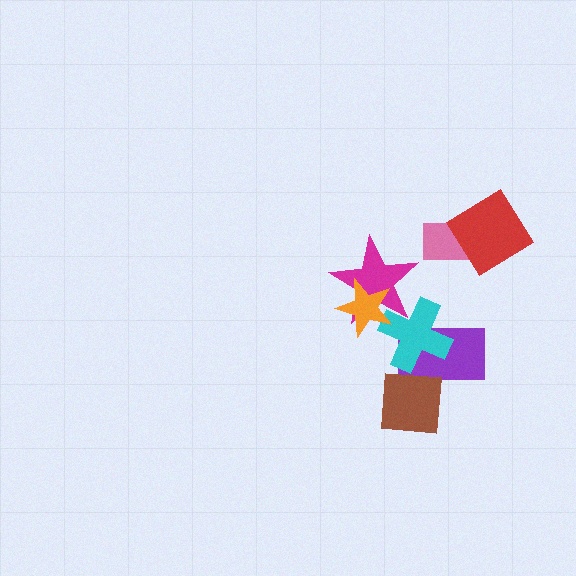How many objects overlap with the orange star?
2 objects overlap with the orange star.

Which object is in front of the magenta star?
The orange star is in front of the magenta star.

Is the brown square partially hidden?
Yes, it is partially covered by another shape.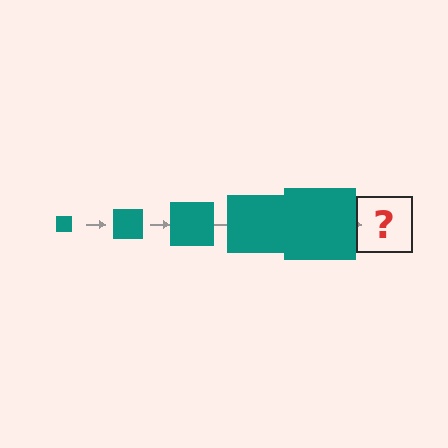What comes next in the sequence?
The next element should be a teal square, larger than the previous one.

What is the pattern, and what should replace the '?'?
The pattern is that the square gets progressively larger each step. The '?' should be a teal square, larger than the previous one.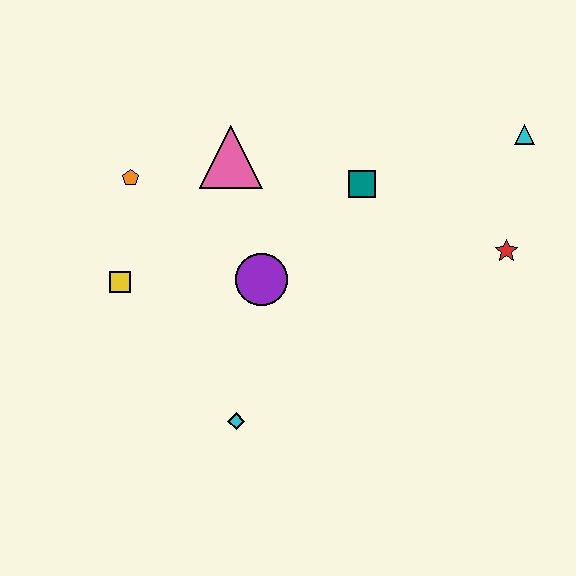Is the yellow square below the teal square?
Yes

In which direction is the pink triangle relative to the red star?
The pink triangle is to the left of the red star.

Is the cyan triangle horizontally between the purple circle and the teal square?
No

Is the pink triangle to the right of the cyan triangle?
No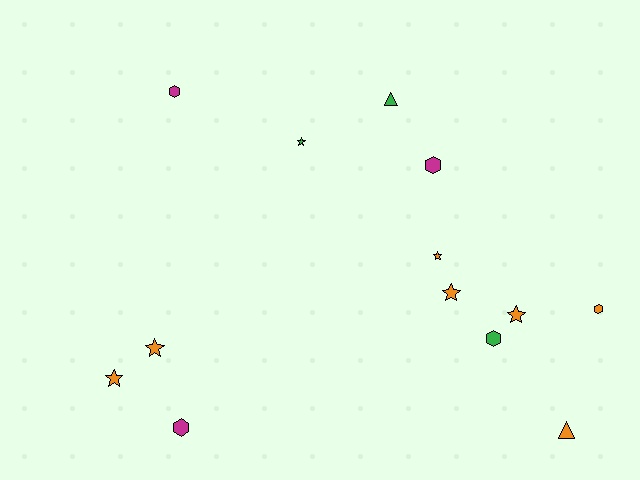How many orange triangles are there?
There is 1 orange triangle.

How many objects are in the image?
There are 13 objects.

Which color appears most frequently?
Orange, with 7 objects.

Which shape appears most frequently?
Star, with 6 objects.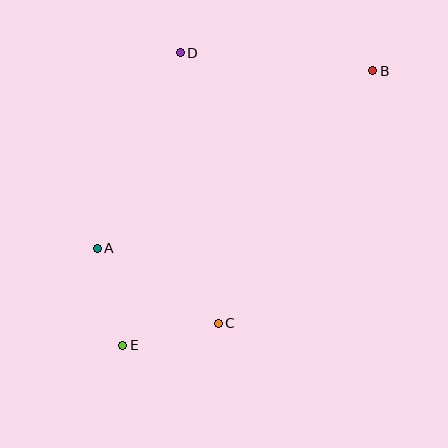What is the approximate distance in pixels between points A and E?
The distance between A and E is approximately 100 pixels.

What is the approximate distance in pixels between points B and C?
The distance between B and C is approximately 296 pixels.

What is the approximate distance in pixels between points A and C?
The distance between A and C is approximately 142 pixels.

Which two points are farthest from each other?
Points B and E are farthest from each other.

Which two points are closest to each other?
Points C and E are closest to each other.